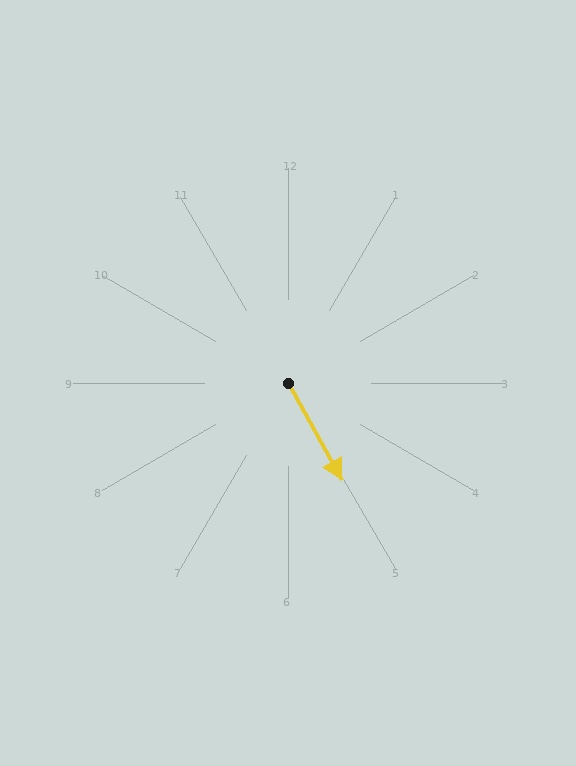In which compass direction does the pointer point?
Southeast.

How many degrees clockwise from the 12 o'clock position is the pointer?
Approximately 151 degrees.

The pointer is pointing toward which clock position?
Roughly 5 o'clock.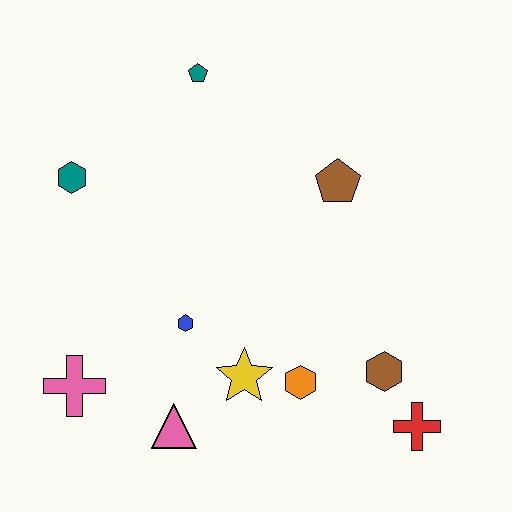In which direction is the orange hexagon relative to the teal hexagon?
The orange hexagon is to the right of the teal hexagon.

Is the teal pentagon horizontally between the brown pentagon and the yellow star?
No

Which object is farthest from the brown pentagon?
The pink cross is farthest from the brown pentagon.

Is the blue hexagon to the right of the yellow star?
No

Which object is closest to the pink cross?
The pink triangle is closest to the pink cross.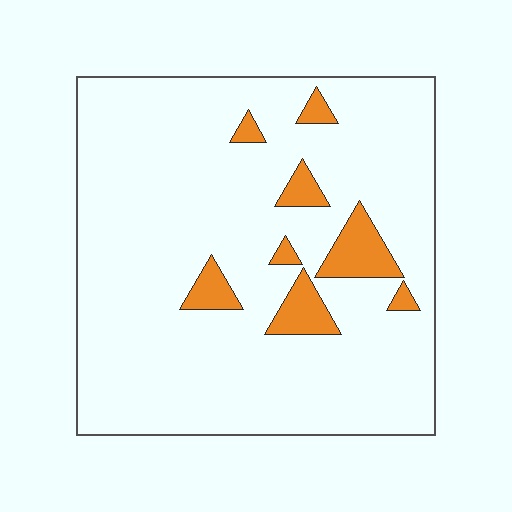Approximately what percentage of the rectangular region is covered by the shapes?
Approximately 10%.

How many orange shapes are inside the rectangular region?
8.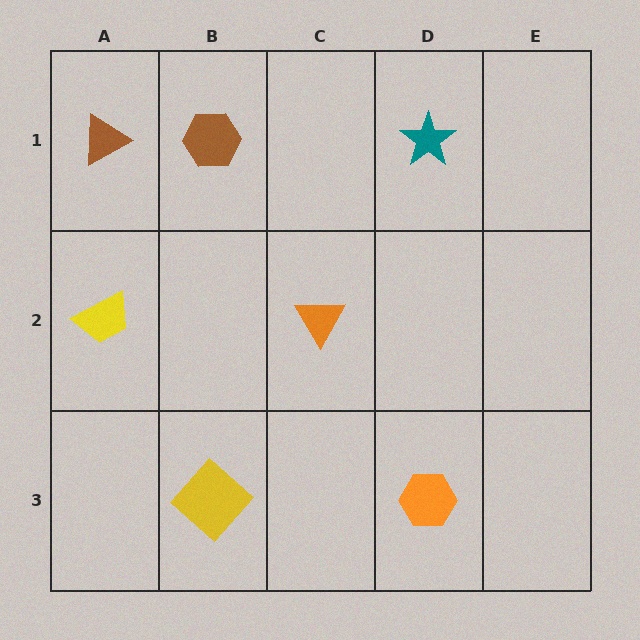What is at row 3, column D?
An orange hexagon.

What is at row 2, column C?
An orange triangle.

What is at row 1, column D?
A teal star.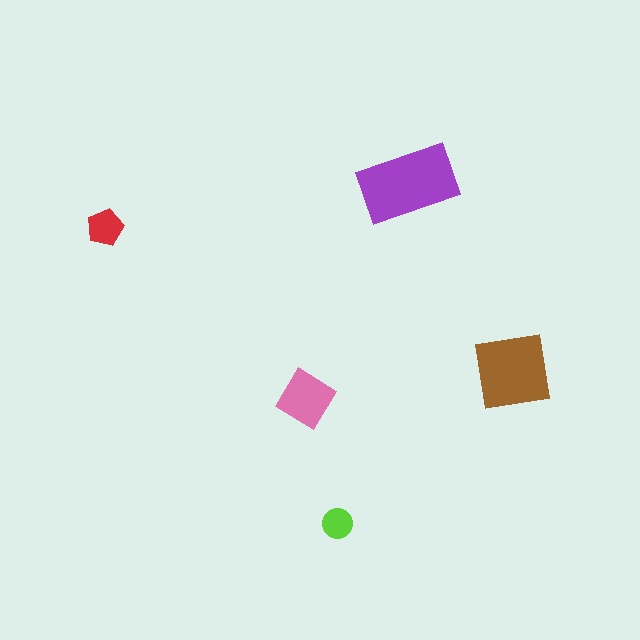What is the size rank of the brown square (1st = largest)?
2nd.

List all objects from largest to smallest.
The purple rectangle, the brown square, the pink diamond, the red pentagon, the lime circle.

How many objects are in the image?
There are 5 objects in the image.